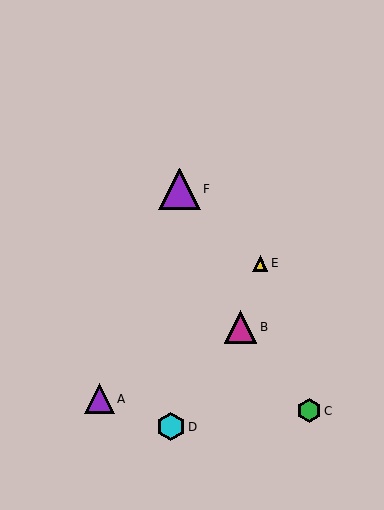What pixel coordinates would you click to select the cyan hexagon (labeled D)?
Click at (171, 427) to select the cyan hexagon D.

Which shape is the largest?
The purple triangle (labeled F) is the largest.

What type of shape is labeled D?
Shape D is a cyan hexagon.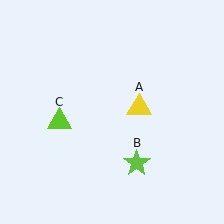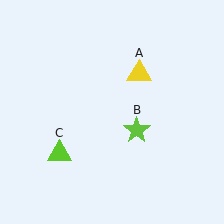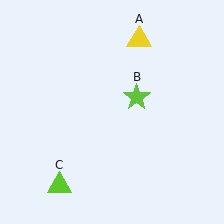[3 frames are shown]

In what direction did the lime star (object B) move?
The lime star (object B) moved up.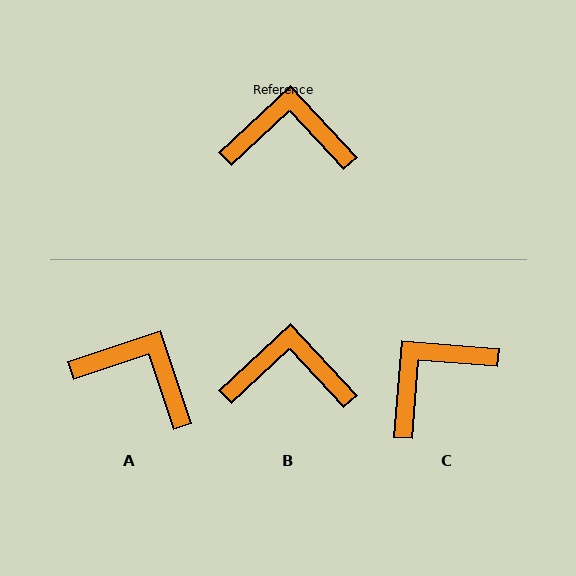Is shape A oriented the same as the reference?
No, it is off by about 24 degrees.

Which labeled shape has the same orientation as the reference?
B.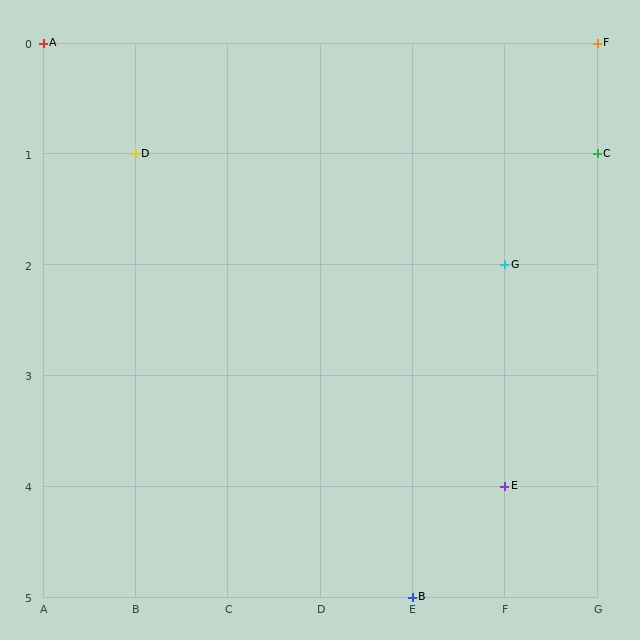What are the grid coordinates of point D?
Point D is at grid coordinates (B, 1).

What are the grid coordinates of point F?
Point F is at grid coordinates (G, 0).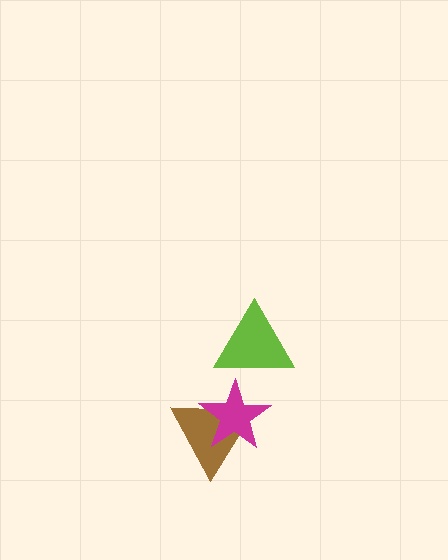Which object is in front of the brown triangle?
The magenta star is in front of the brown triangle.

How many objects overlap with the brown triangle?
1 object overlaps with the brown triangle.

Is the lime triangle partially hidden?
Yes, it is partially covered by another shape.